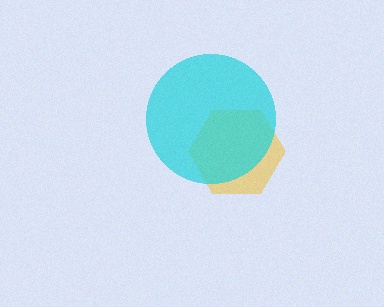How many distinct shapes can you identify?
There are 2 distinct shapes: a yellow hexagon, a cyan circle.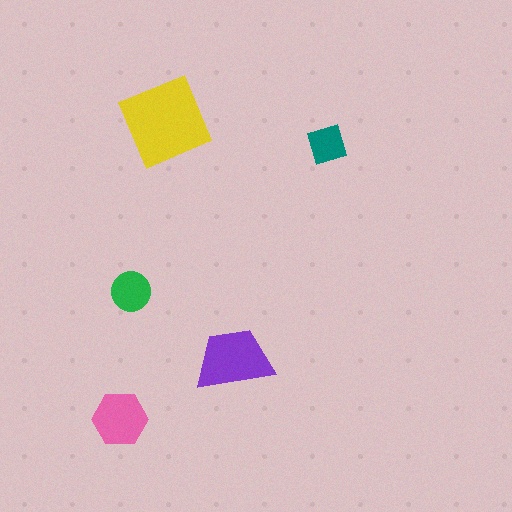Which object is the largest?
The yellow diamond.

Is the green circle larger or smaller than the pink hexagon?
Smaller.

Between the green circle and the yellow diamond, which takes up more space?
The yellow diamond.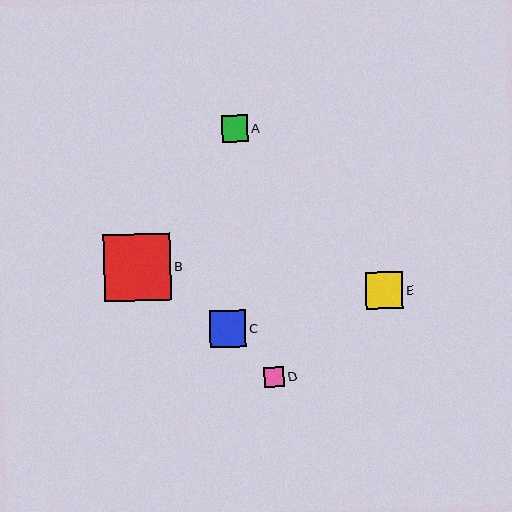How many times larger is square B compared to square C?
Square B is approximately 1.8 times the size of square C.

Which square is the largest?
Square B is the largest with a size of approximately 67 pixels.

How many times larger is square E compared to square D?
Square E is approximately 1.8 times the size of square D.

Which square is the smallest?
Square D is the smallest with a size of approximately 20 pixels.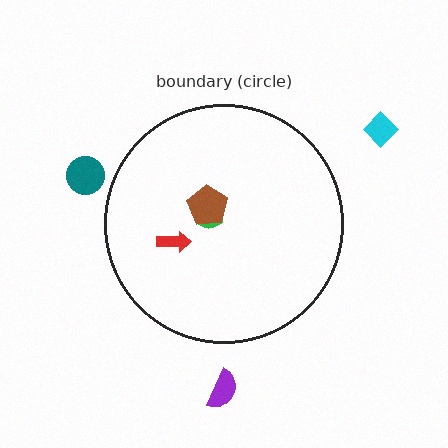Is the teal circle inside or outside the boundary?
Outside.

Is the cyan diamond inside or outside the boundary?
Outside.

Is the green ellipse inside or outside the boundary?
Inside.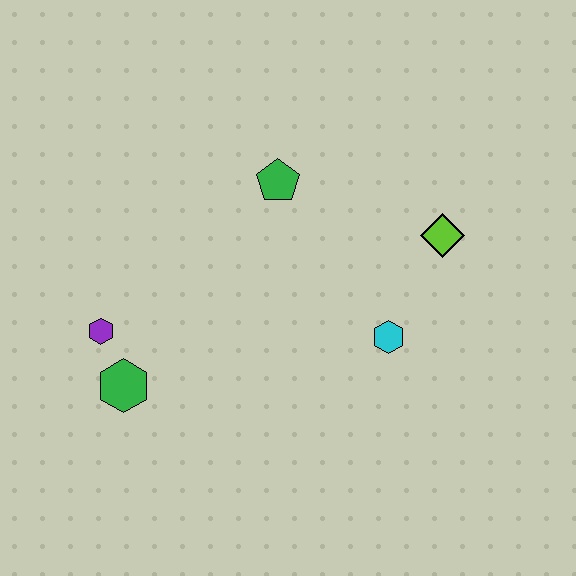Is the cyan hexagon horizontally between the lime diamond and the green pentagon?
Yes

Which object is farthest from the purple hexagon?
The lime diamond is farthest from the purple hexagon.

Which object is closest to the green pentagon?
The lime diamond is closest to the green pentagon.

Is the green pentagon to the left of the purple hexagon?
No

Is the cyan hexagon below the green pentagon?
Yes